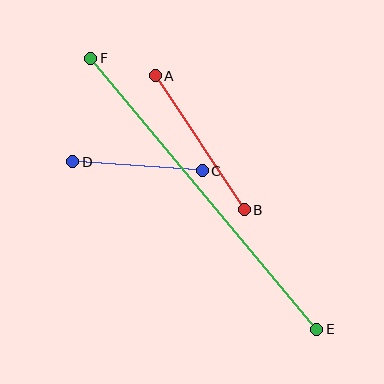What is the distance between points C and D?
The distance is approximately 130 pixels.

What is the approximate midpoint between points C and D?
The midpoint is at approximately (137, 166) pixels.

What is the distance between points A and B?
The distance is approximately 161 pixels.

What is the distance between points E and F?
The distance is approximately 353 pixels.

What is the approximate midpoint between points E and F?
The midpoint is at approximately (204, 194) pixels.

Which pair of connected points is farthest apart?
Points E and F are farthest apart.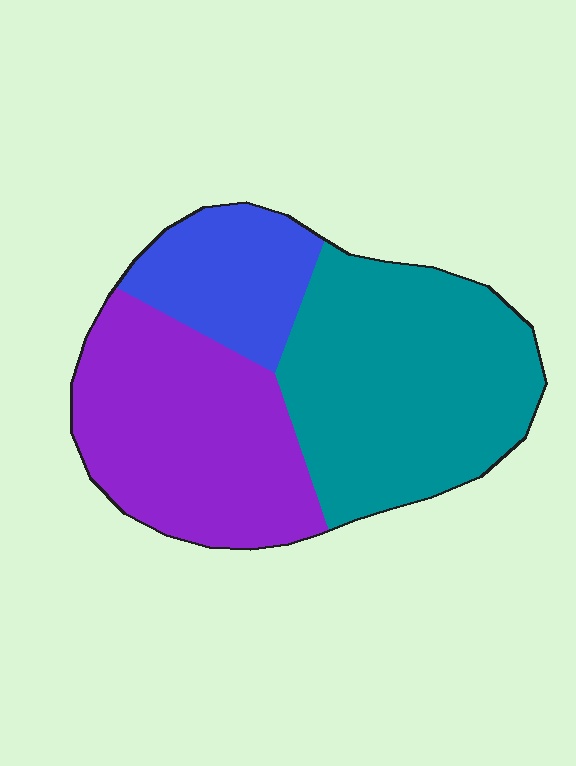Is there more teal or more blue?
Teal.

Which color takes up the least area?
Blue, at roughly 20%.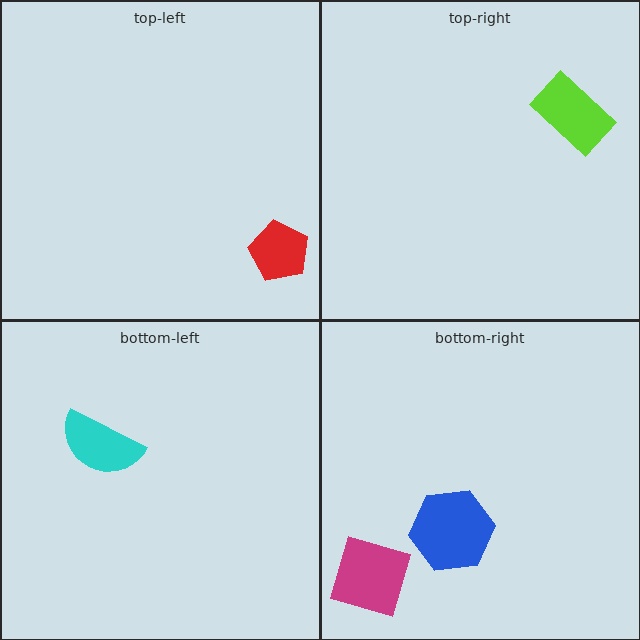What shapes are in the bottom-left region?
The cyan semicircle.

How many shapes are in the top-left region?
1.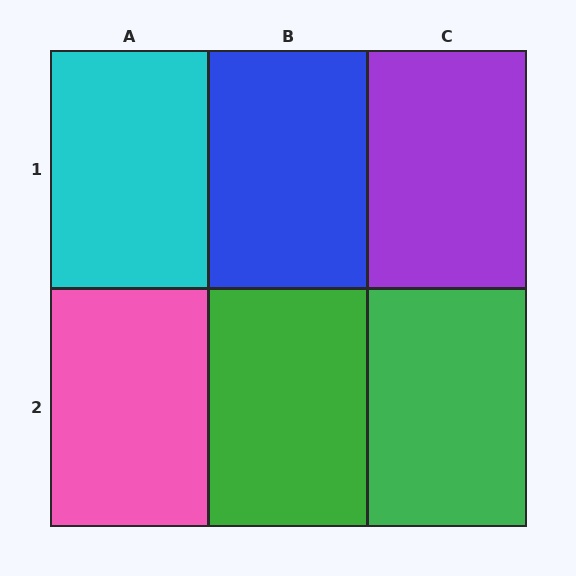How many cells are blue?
1 cell is blue.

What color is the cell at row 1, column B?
Blue.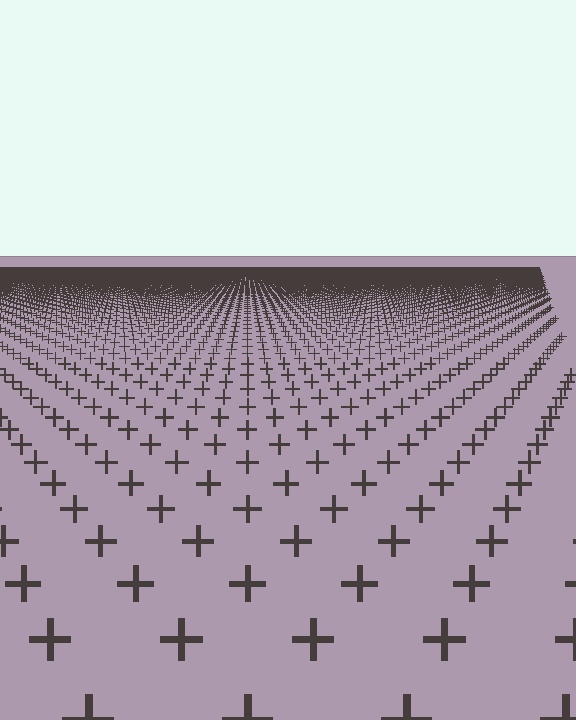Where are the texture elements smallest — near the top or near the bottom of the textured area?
Near the top.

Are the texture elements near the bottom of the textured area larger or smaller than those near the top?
Larger. Near the bottom, elements are closer to the viewer and appear at a bigger on-screen size.